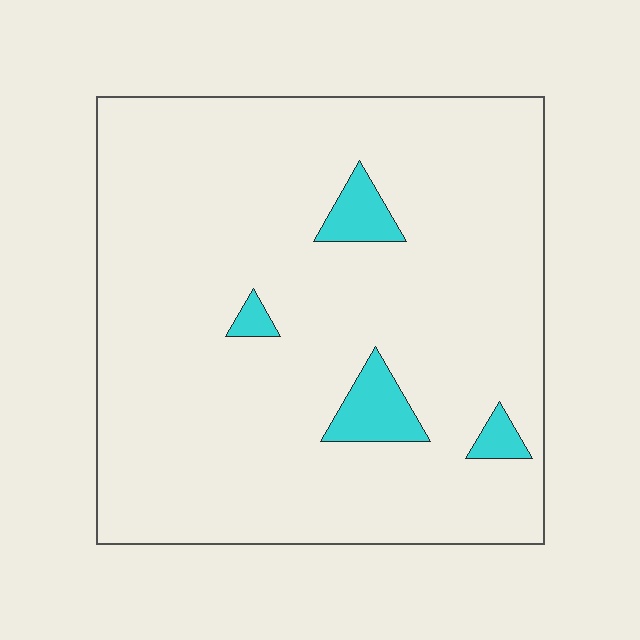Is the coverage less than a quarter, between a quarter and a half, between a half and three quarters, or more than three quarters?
Less than a quarter.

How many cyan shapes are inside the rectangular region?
4.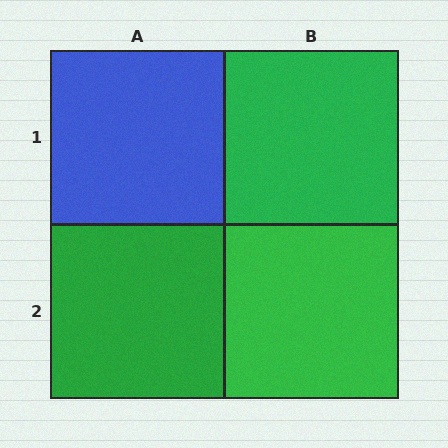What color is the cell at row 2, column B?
Green.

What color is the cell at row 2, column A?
Green.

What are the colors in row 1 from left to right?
Blue, green.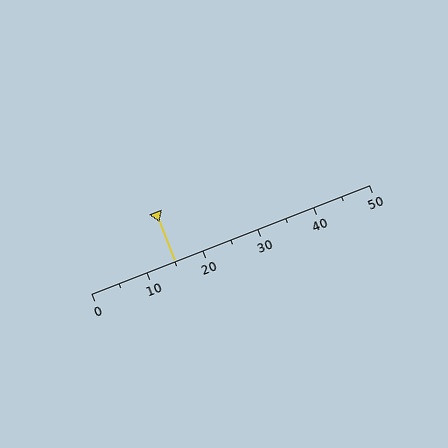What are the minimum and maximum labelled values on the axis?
The axis runs from 0 to 50.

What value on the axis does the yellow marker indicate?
The marker indicates approximately 15.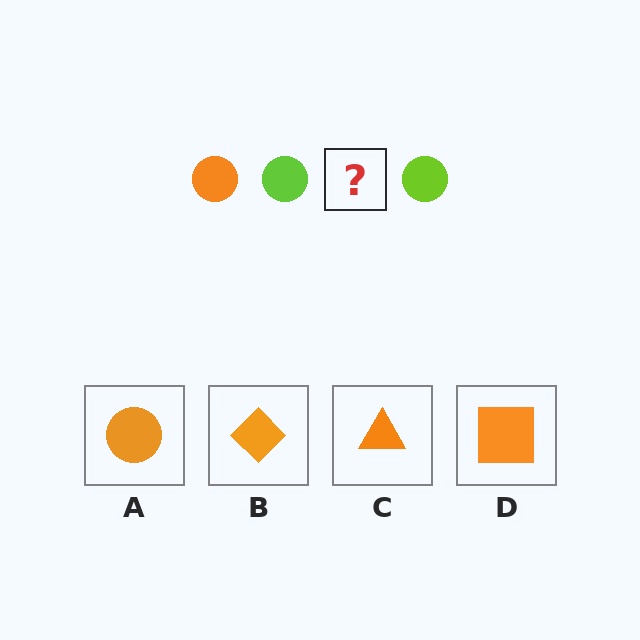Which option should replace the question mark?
Option A.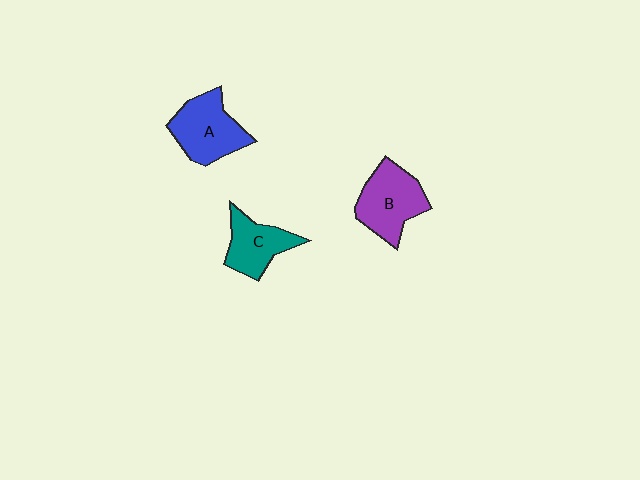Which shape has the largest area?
Shape B (purple).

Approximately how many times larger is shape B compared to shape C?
Approximately 1.3 times.